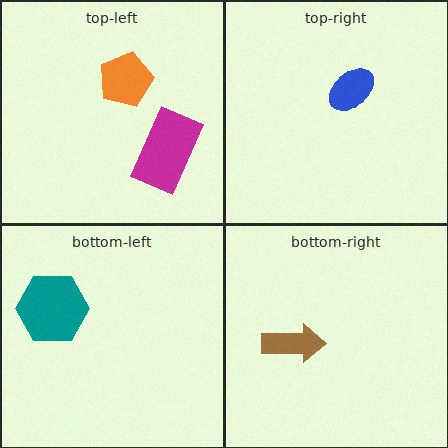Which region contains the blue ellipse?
The top-right region.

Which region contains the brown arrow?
The bottom-right region.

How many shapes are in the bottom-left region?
1.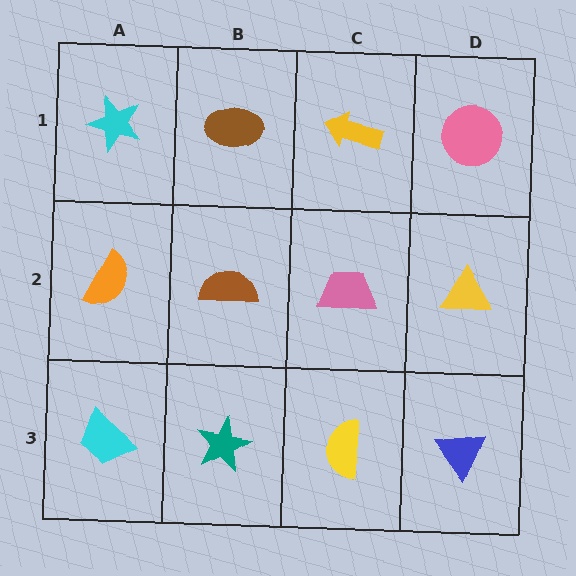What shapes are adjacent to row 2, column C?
A yellow arrow (row 1, column C), a yellow semicircle (row 3, column C), a brown semicircle (row 2, column B), a yellow triangle (row 2, column D).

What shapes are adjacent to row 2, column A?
A cyan star (row 1, column A), a cyan trapezoid (row 3, column A), a brown semicircle (row 2, column B).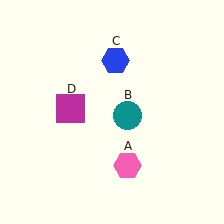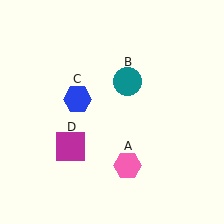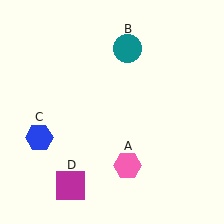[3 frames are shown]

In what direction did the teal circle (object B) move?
The teal circle (object B) moved up.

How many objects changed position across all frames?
3 objects changed position: teal circle (object B), blue hexagon (object C), magenta square (object D).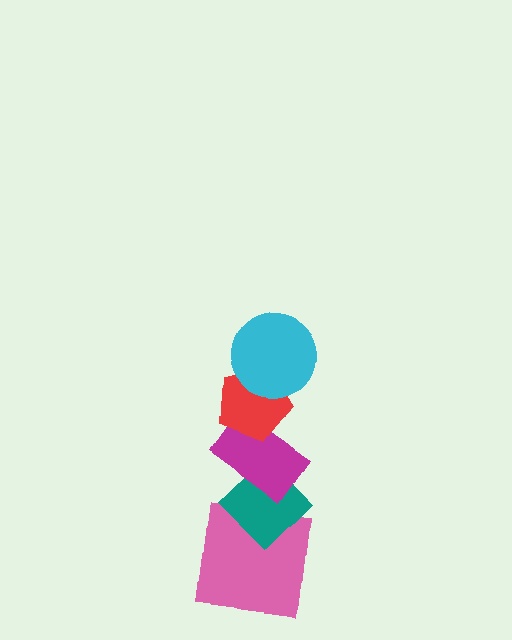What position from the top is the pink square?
The pink square is 5th from the top.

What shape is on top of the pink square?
The teal diamond is on top of the pink square.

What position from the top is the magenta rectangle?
The magenta rectangle is 3rd from the top.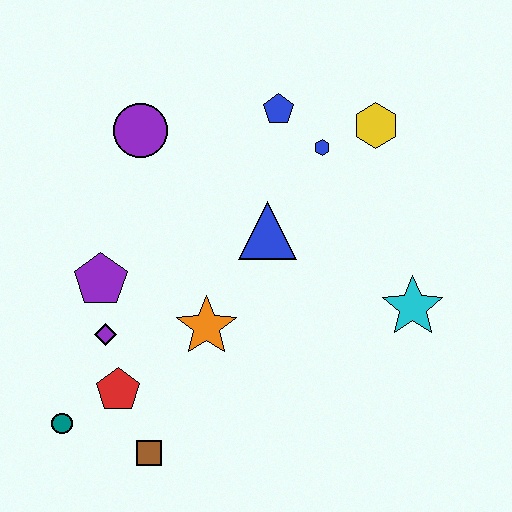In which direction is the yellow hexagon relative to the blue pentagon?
The yellow hexagon is to the right of the blue pentagon.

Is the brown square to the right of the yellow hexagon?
No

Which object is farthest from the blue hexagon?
The teal circle is farthest from the blue hexagon.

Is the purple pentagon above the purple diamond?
Yes